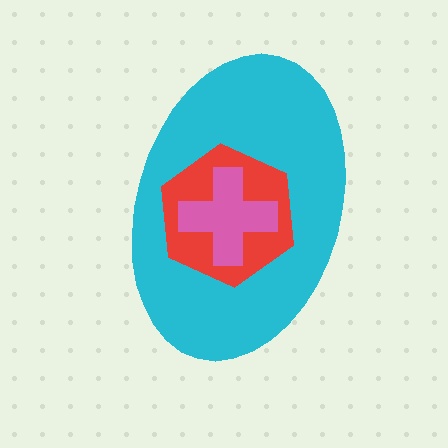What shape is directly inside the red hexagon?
The pink cross.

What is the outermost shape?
The cyan ellipse.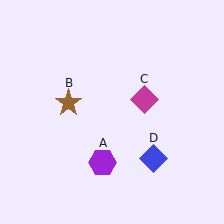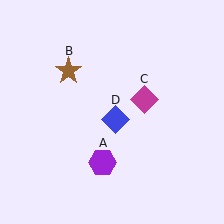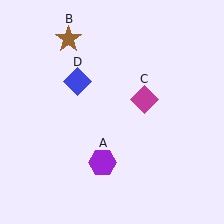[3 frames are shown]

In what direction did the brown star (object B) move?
The brown star (object B) moved up.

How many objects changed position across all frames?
2 objects changed position: brown star (object B), blue diamond (object D).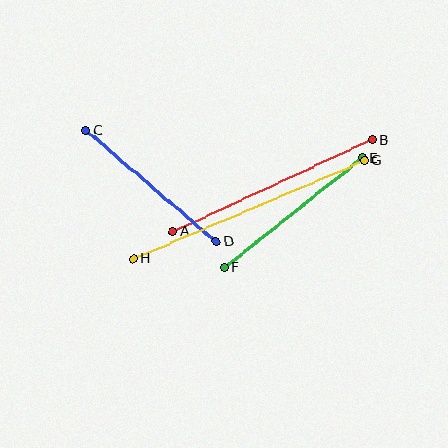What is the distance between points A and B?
The distance is approximately 219 pixels.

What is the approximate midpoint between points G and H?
The midpoint is at approximately (249, 210) pixels.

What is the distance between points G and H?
The distance is approximately 251 pixels.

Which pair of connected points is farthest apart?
Points G and H are farthest apart.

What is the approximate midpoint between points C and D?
The midpoint is at approximately (151, 186) pixels.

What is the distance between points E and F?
The distance is approximately 176 pixels.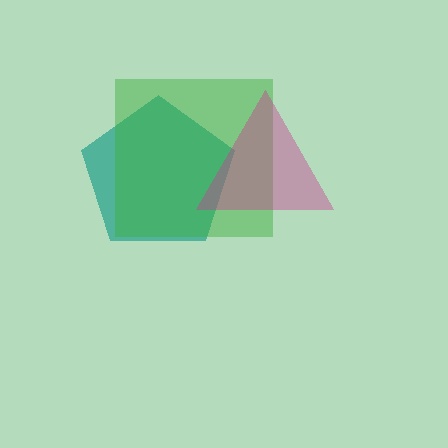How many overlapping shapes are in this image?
There are 3 overlapping shapes in the image.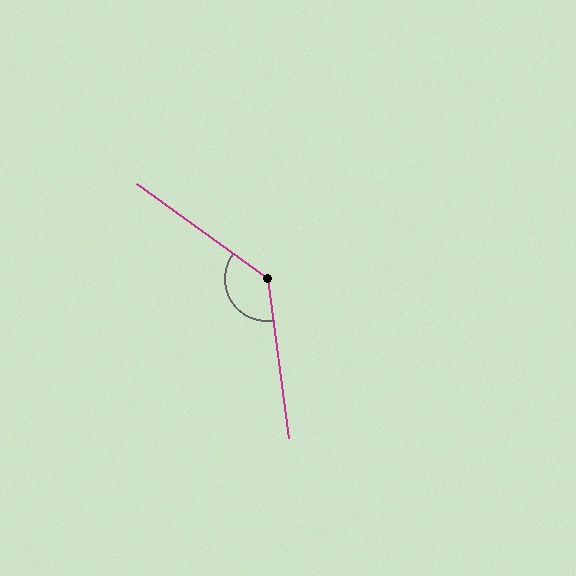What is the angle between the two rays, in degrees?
Approximately 134 degrees.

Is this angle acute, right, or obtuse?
It is obtuse.